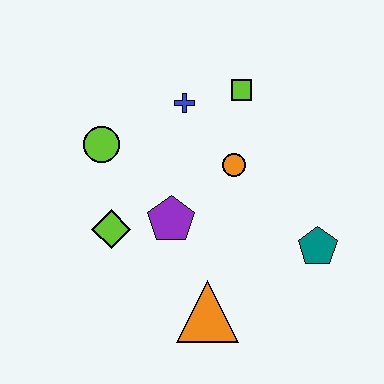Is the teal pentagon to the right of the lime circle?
Yes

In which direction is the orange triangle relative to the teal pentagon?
The orange triangle is to the left of the teal pentagon.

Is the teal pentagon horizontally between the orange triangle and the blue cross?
No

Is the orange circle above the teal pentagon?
Yes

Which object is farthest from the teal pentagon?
The lime circle is farthest from the teal pentagon.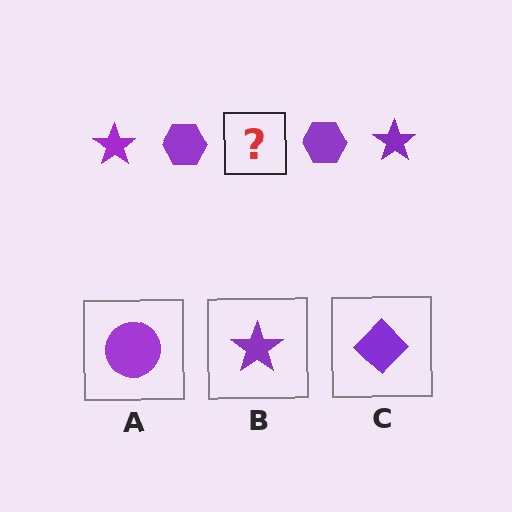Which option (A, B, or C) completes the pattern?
B.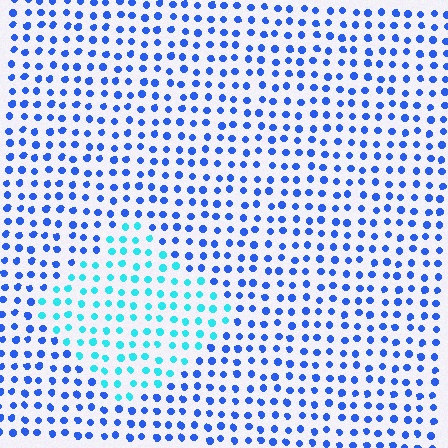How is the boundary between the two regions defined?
The boundary is defined purely by a slight shift in hue (about 42 degrees). Spacing, size, and orientation are identical on both sides.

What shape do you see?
I see a diamond.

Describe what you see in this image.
The image is filled with small blue elements in a uniform arrangement. A diamond-shaped region is visible where the elements are tinted to a slightly different hue, forming a subtle color boundary.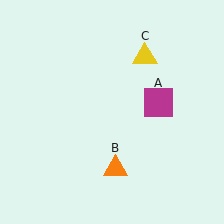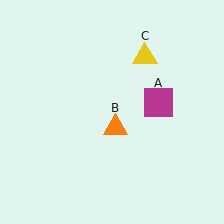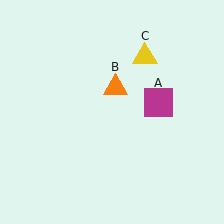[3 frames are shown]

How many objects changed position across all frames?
1 object changed position: orange triangle (object B).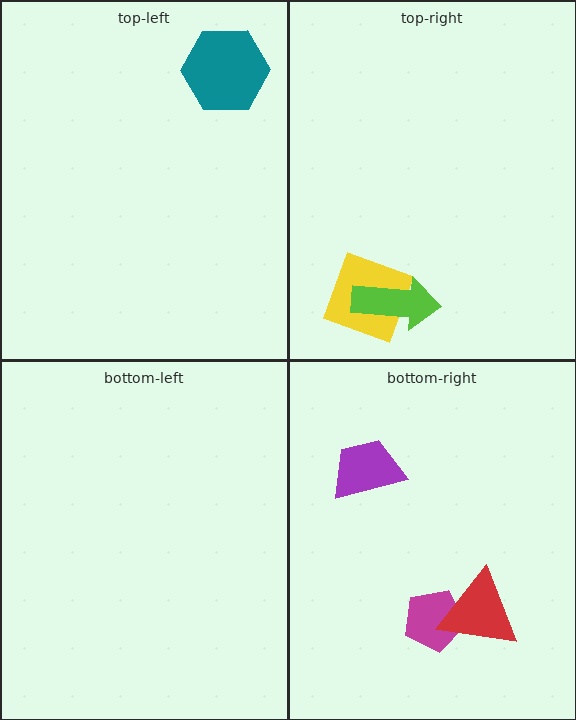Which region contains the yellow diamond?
The top-right region.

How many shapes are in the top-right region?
2.